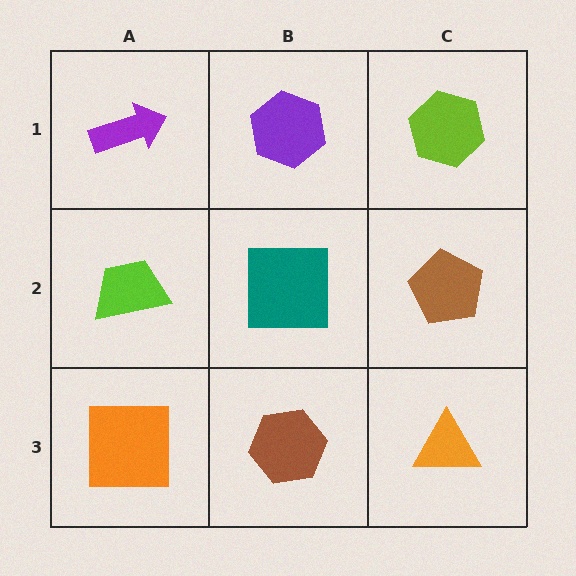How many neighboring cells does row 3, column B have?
3.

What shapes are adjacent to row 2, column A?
A purple arrow (row 1, column A), an orange square (row 3, column A), a teal square (row 2, column B).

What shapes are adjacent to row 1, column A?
A lime trapezoid (row 2, column A), a purple hexagon (row 1, column B).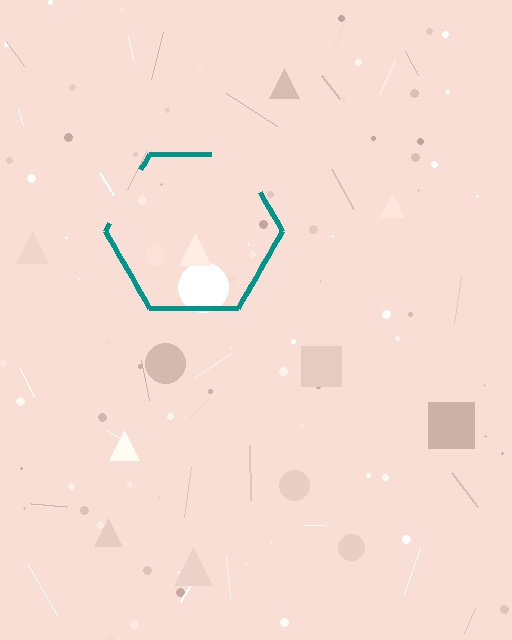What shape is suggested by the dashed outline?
The dashed outline suggests a hexagon.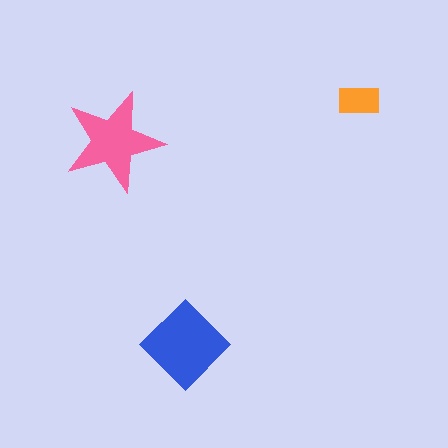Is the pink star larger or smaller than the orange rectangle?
Larger.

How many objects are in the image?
There are 3 objects in the image.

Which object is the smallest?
The orange rectangle.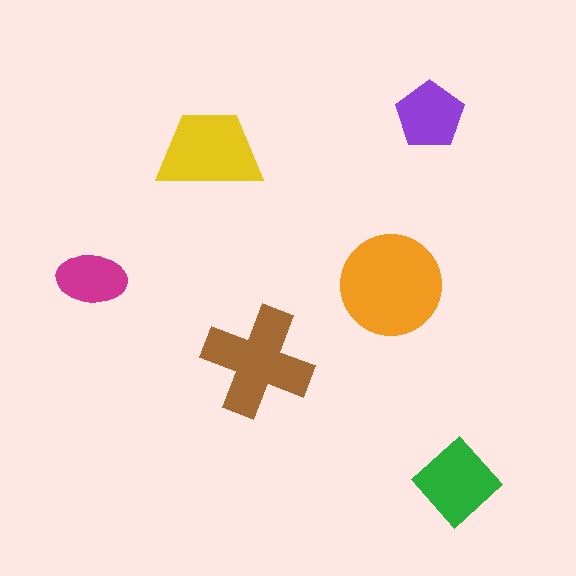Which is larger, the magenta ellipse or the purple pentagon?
The purple pentagon.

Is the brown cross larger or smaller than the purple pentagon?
Larger.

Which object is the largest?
The orange circle.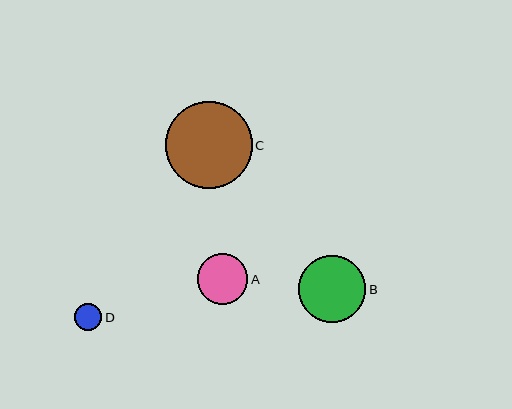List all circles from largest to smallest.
From largest to smallest: C, B, A, D.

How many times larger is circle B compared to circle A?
Circle B is approximately 1.3 times the size of circle A.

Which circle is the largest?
Circle C is the largest with a size of approximately 87 pixels.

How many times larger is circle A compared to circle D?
Circle A is approximately 1.8 times the size of circle D.